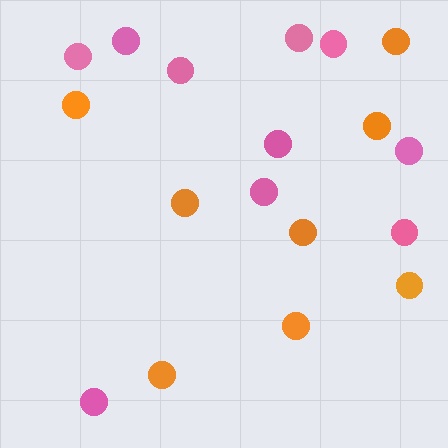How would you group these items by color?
There are 2 groups: one group of orange circles (8) and one group of pink circles (10).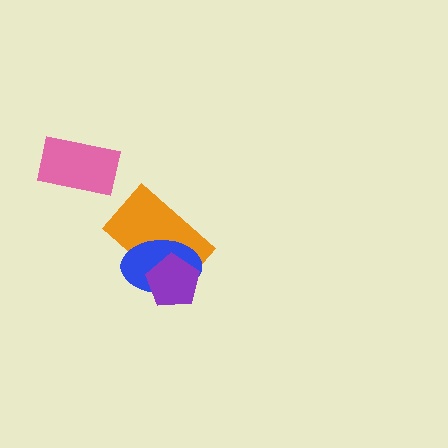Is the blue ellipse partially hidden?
Yes, it is partially covered by another shape.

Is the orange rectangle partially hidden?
Yes, it is partially covered by another shape.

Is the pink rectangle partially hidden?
No, no other shape covers it.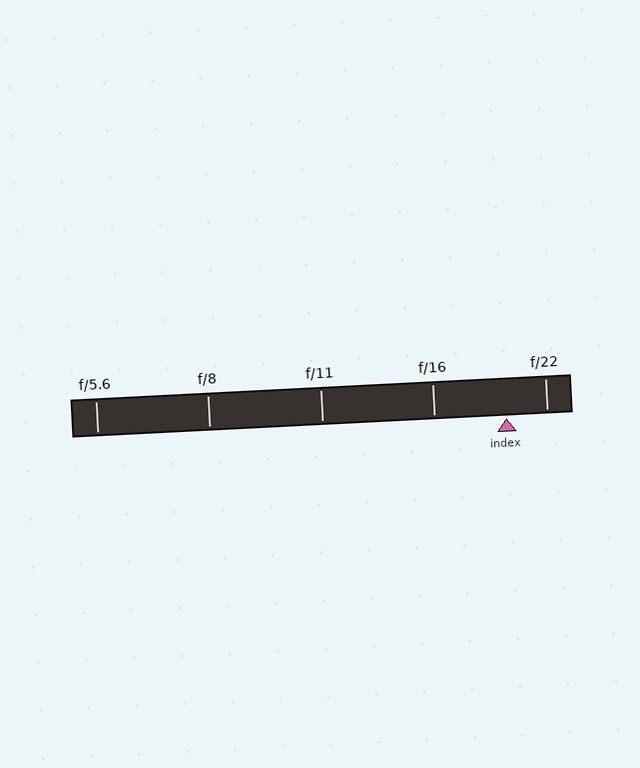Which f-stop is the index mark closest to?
The index mark is closest to f/22.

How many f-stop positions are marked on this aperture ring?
There are 5 f-stop positions marked.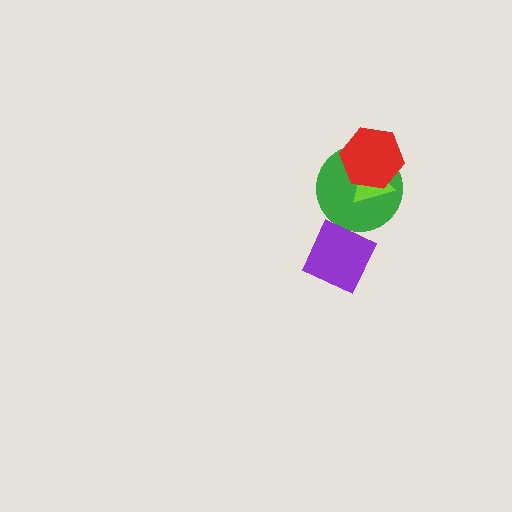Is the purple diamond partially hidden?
No, no other shape covers it.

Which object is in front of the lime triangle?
The red hexagon is in front of the lime triangle.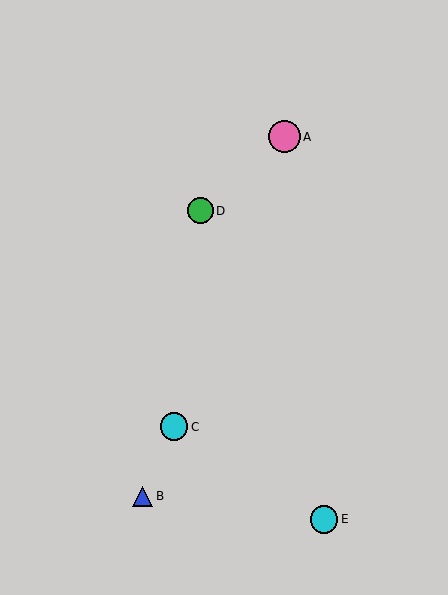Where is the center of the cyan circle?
The center of the cyan circle is at (324, 519).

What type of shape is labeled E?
Shape E is a cyan circle.